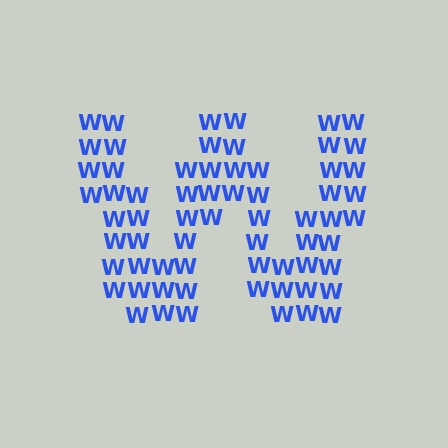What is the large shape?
The large shape is the letter W.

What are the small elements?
The small elements are letter W's.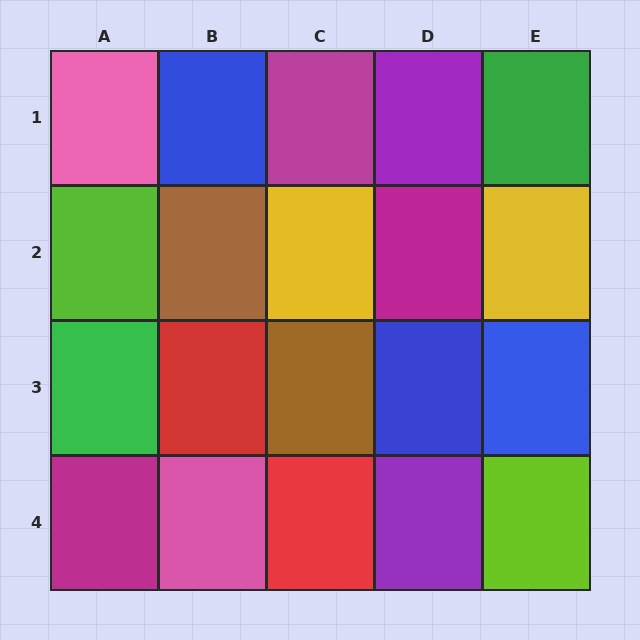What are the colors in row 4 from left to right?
Magenta, pink, red, purple, lime.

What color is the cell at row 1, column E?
Green.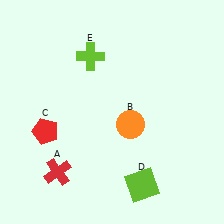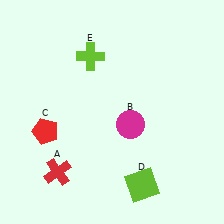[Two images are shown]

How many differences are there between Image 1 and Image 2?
There is 1 difference between the two images.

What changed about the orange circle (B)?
In Image 1, B is orange. In Image 2, it changed to magenta.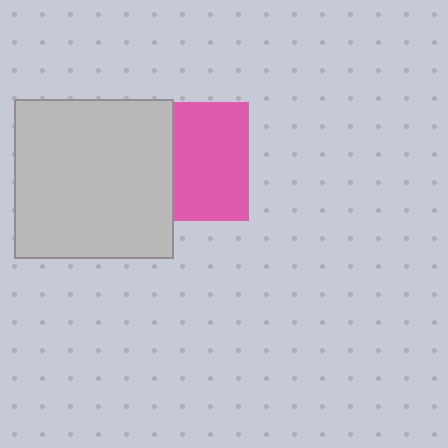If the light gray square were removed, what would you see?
You would see the complete pink square.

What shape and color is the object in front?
The object in front is a light gray square.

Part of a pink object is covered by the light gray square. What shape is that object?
It is a square.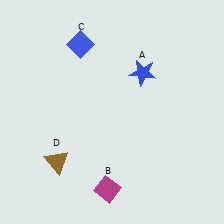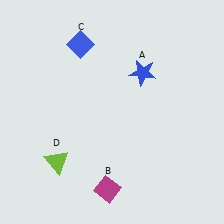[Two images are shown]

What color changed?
The triangle (D) changed from brown in Image 1 to lime in Image 2.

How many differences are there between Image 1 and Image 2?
There is 1 difference between the two images.